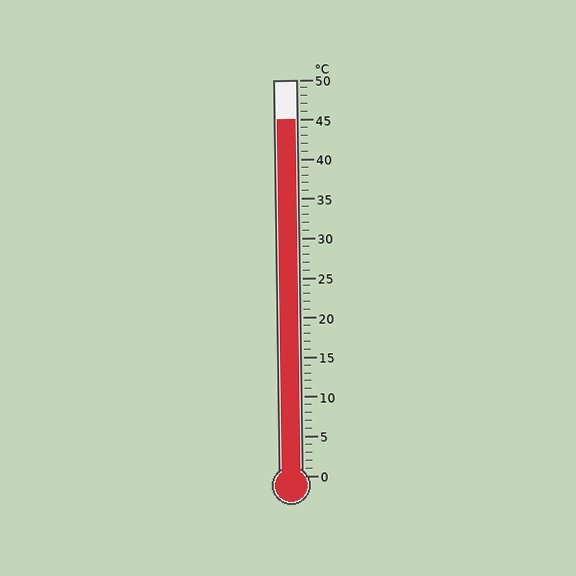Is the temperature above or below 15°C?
The temperature is above 15°C.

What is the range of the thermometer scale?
The thermometer scale ranges from 0°C to 50°C.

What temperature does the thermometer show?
The thermometer shows approximately 45°C.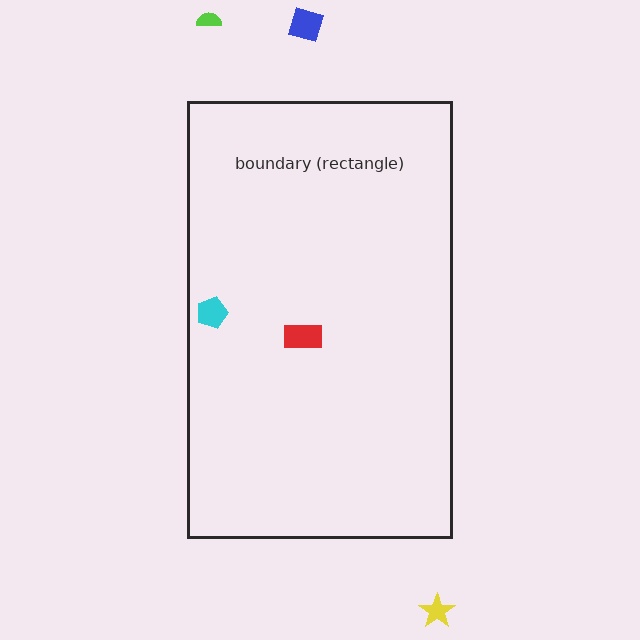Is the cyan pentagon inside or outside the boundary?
Inside.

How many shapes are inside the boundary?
2 inside, 3 outside.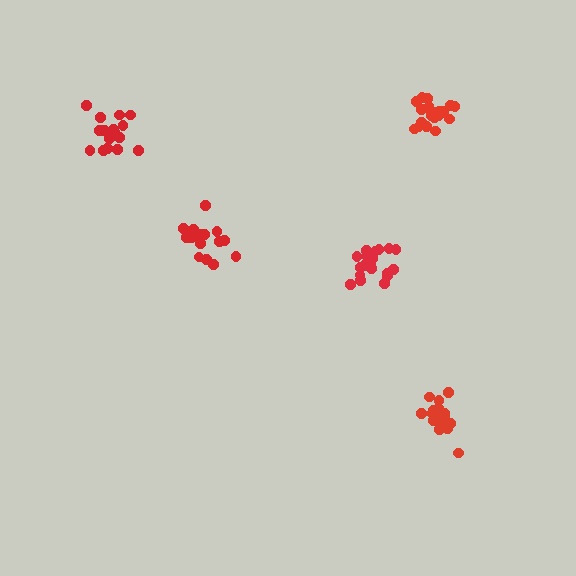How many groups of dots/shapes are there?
There are 5 groups.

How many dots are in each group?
Group 1: 21 dots, Group 2: 17 dots, Group 3: 21 dots, Group 4: 15 dots, Group 5: 16 dots (90 total).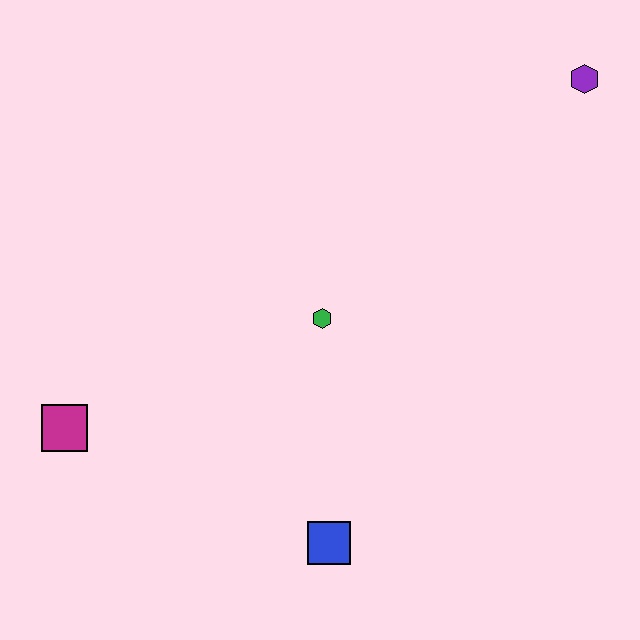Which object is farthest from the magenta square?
The purple hexagon is farthest from the magenta square.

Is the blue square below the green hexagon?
Yes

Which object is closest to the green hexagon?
The blue square is closest to the green hexagon.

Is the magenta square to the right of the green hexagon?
No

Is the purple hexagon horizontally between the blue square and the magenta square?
No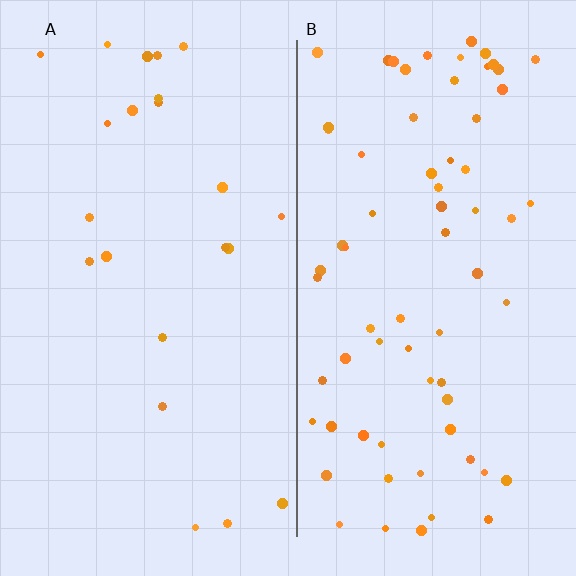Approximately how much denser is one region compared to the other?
Approximately 3.1× — region B over region A.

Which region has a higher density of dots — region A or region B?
B (the right).